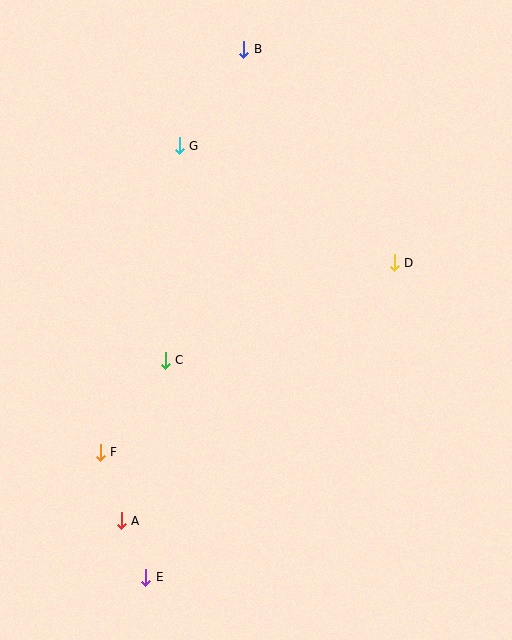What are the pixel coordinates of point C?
Point C is at (165, 360).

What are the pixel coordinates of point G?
Point G is at (179, 146).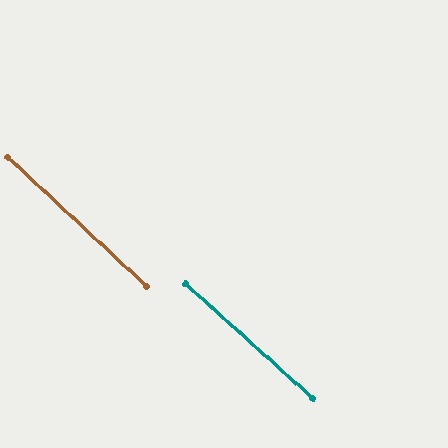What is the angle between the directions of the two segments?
Approximately 1 degree.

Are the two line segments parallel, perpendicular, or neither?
Parallel — their directions differ by only 0.7°.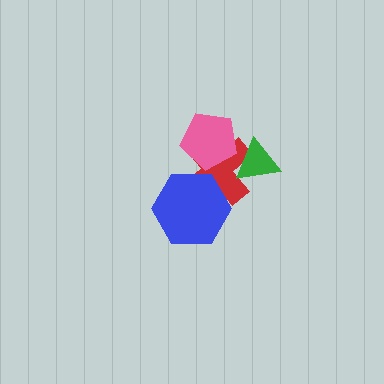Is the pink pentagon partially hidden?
No, no other shape covers it.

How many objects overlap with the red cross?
3 objects overlap with the red cross.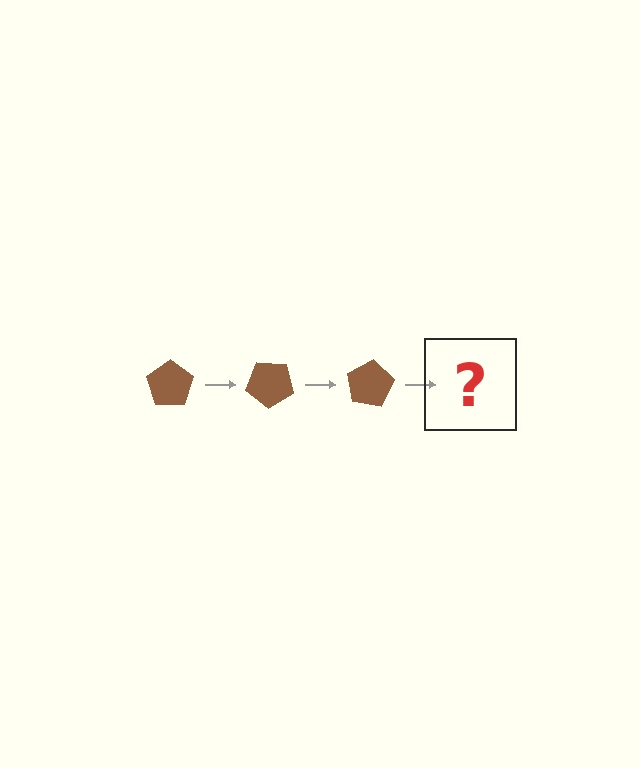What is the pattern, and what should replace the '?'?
The pattern is that the pentagon rotates 40 degrees each step. The '?' should be a brown pentagon rotated 120 degrees.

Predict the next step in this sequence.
The next step is a brown pentagon rotated 120 degrees.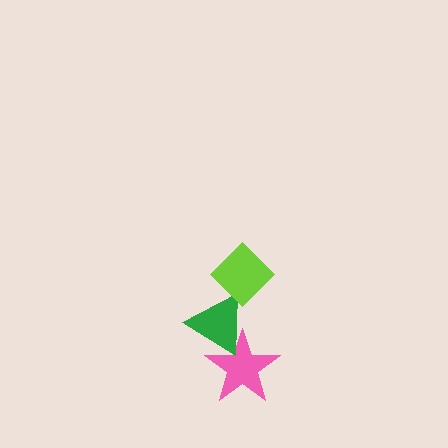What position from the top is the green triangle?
The green triangle is 2nd from the top.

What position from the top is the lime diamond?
The lime diamond is 1st from the top.